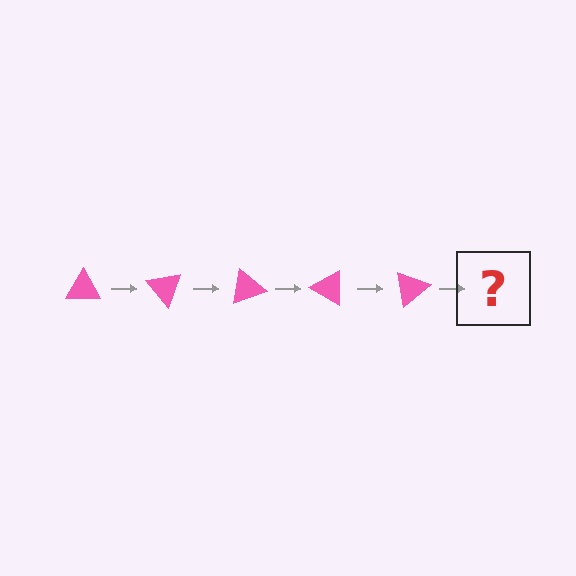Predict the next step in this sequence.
The next step is a pink triangle rotated 250 degrees.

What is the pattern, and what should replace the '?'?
The pattern is that the triangle rotates 50 degrees each step. The '?' should be a pink triangle rotated 250 degrees.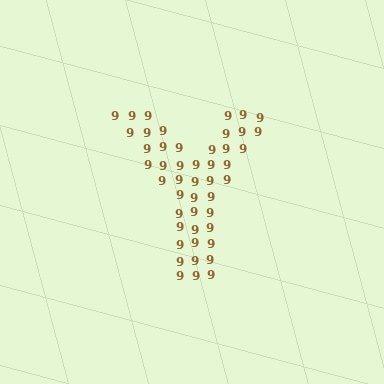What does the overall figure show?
The overall figure shows the letter Y.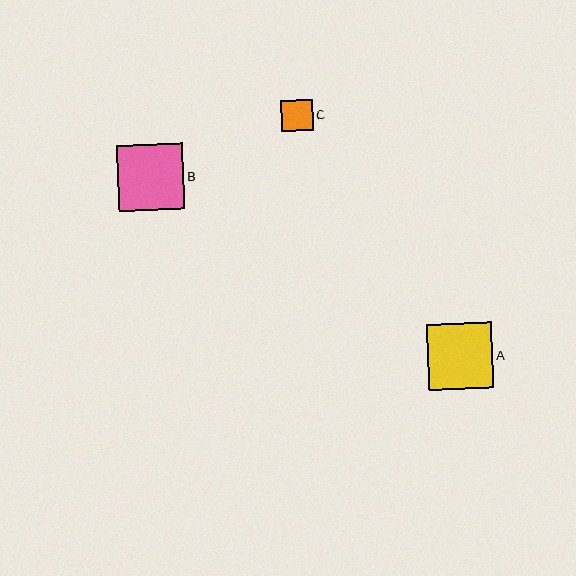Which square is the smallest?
Square C is the smallest with a size of approximately 31 pixels.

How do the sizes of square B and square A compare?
Square B and square A are approximately the same size.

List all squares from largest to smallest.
From largest to smallest: B, A, C.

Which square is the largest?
Square B is the largest with a size of approximately 66 pixels.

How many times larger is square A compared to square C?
Square A is approximately 2.1 times the size of square C.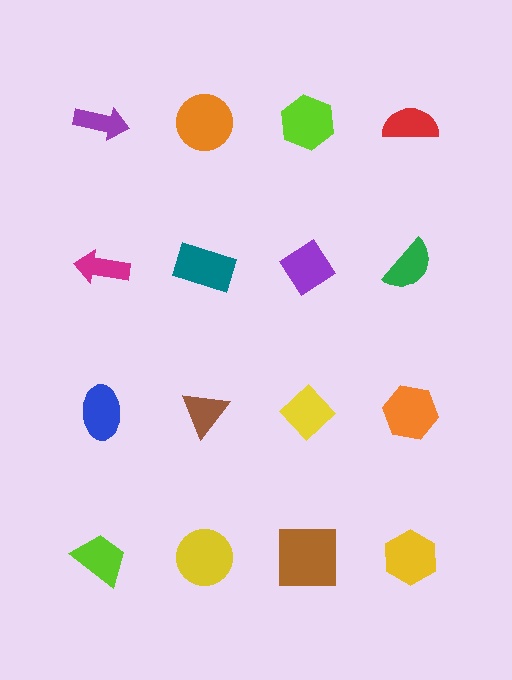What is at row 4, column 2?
A yellow circle.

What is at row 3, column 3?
A yellow diamond.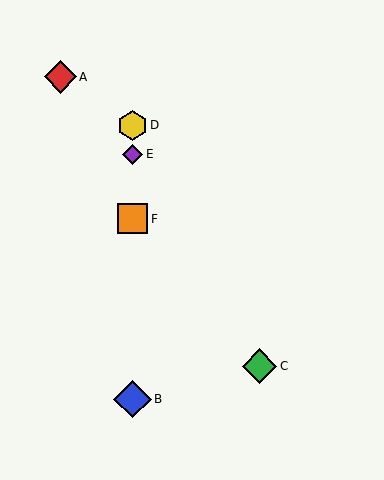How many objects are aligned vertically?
4 objects (B, D, E, F) are aligned vertically.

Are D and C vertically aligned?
No, D is at x≈133 and C is at x≈260.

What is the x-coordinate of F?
Object F is at x≈133.